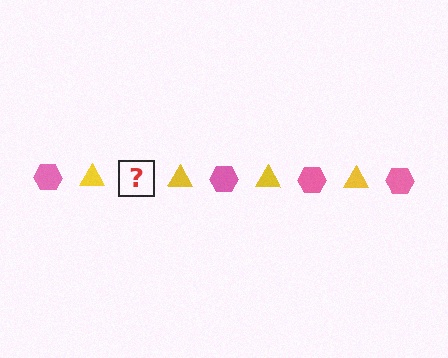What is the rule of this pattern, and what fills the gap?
The rule is that the pattern alternates between pink hexagon and yellow triangle. The gap should be filled with a pink hexagon.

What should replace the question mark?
The question mark should be replaced with a pink hexagon.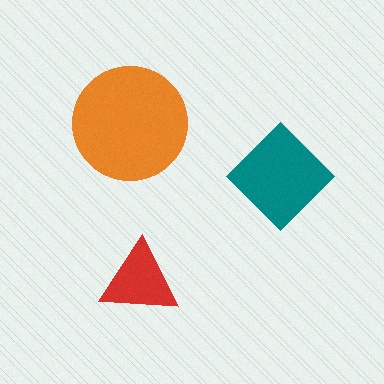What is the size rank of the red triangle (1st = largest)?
3rd.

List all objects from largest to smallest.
The orange circle, the teal diamond, the red triangle.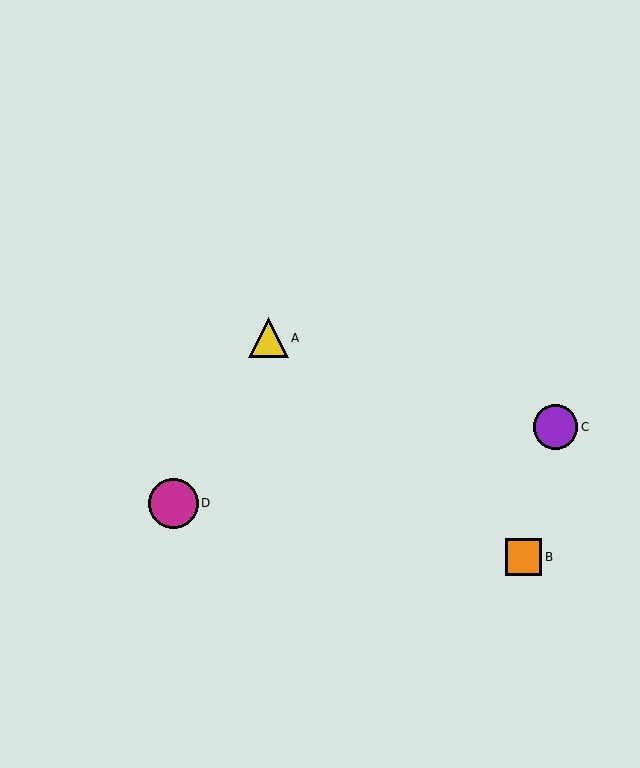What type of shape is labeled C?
Shape C is a purple circle.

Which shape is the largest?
The magenta circle (labeled D) is the largest.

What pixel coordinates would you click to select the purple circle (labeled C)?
Click at (556, 427) to select the purple circle C.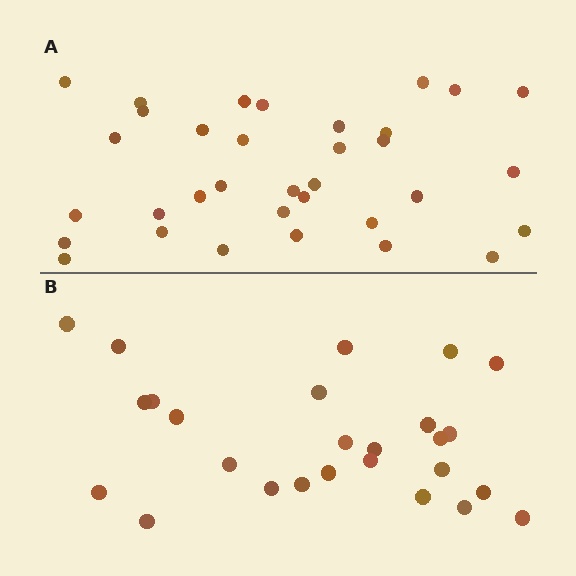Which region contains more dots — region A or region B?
Region A (the top region) has more dots.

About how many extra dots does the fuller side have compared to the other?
Region A has roughly 8 or so more dots than region B.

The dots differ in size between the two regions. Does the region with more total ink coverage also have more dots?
No. Region B has more total ink coverage because its dots are larger, but region A actually contains more individual dots. Total area can be misleading — the number of items is what matters here.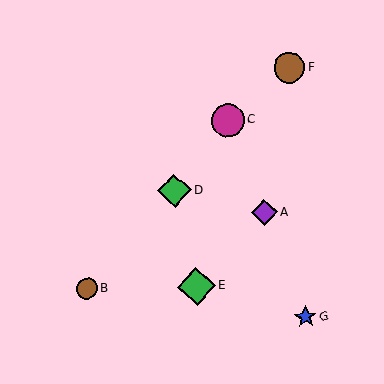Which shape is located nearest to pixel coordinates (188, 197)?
The green diamond (labeled D) at (174, 190) is nearest to that location.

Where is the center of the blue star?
The center of the blue star is at (306, 317).